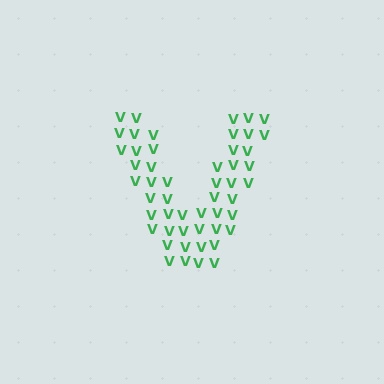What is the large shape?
The large shape is the letter V.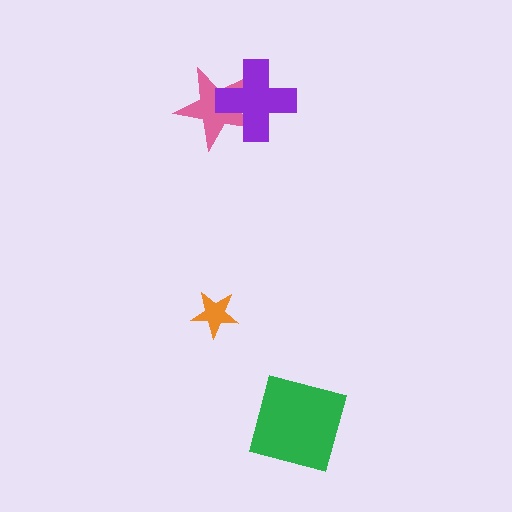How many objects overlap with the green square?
0 objects overlap with the green square.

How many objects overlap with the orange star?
0 objects overlap with the orange star.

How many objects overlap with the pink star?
1 object overlaps with the pink star.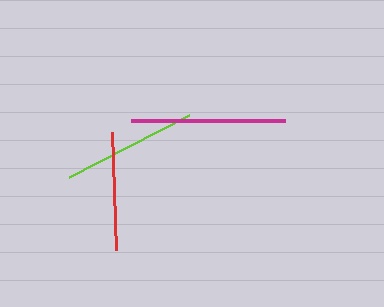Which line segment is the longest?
The magenta line is the longest at approximately 154 pixels.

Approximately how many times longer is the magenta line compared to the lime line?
The magenta line is approximately 1.1 times the length of the lime line.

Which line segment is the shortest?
The red line is the shortest at approximately 118 pixels.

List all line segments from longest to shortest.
From longest to shortest: magenta, lime, red.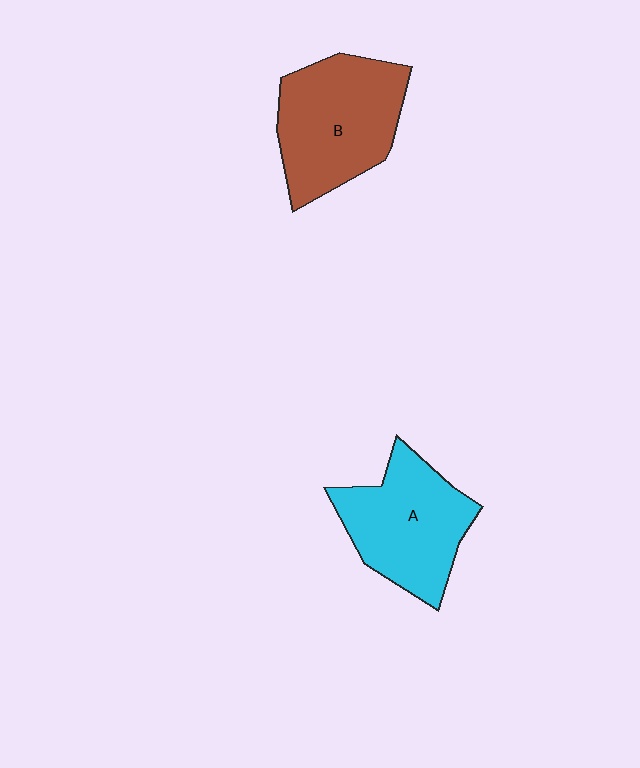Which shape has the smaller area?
Shape A (cyan).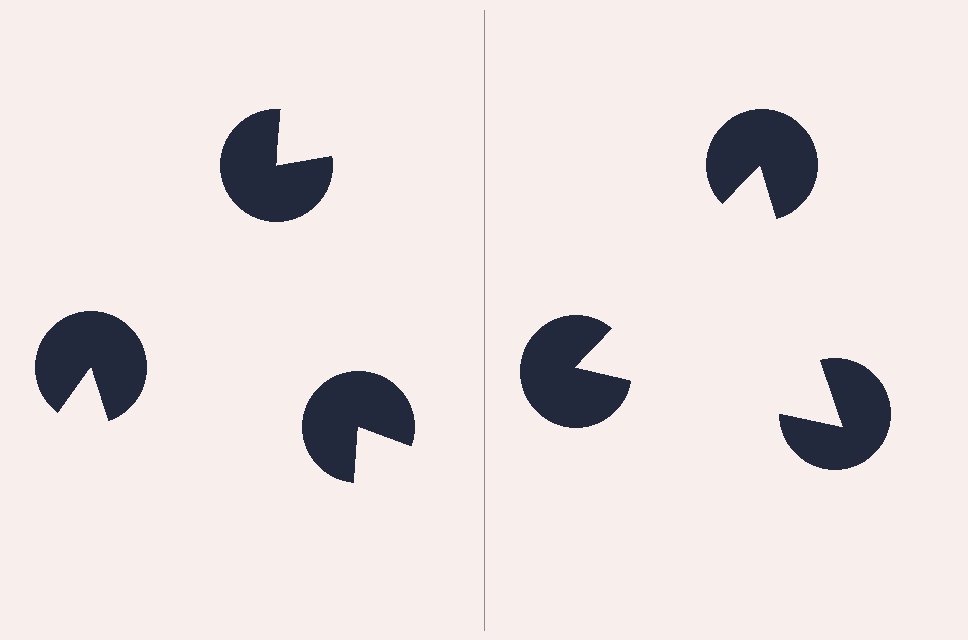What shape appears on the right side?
An illusory triangle.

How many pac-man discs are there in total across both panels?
6 — 3 on each side.